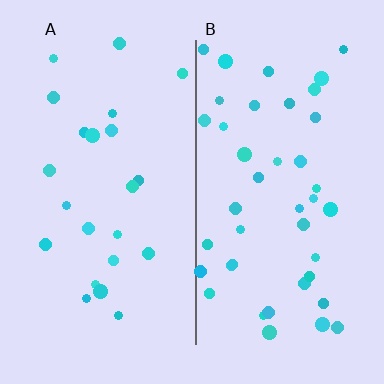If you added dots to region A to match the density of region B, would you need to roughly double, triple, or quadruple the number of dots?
Approximately double.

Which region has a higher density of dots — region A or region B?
B (the right).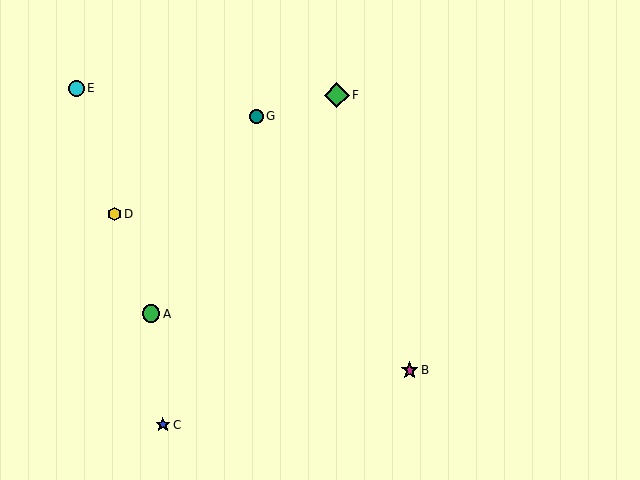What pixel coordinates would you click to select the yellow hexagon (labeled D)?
Click at (114, 214) to select the yellow hexagon D.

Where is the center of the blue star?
The center of the blue star is at (163, 425).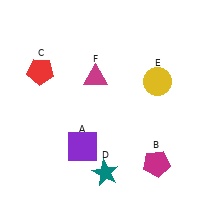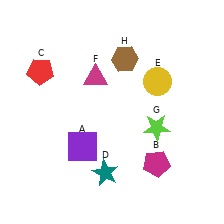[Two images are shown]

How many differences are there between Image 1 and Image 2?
There are 2 differences between the two images.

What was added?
A lime star (G), a brown hexagon (H) were added in Image 2.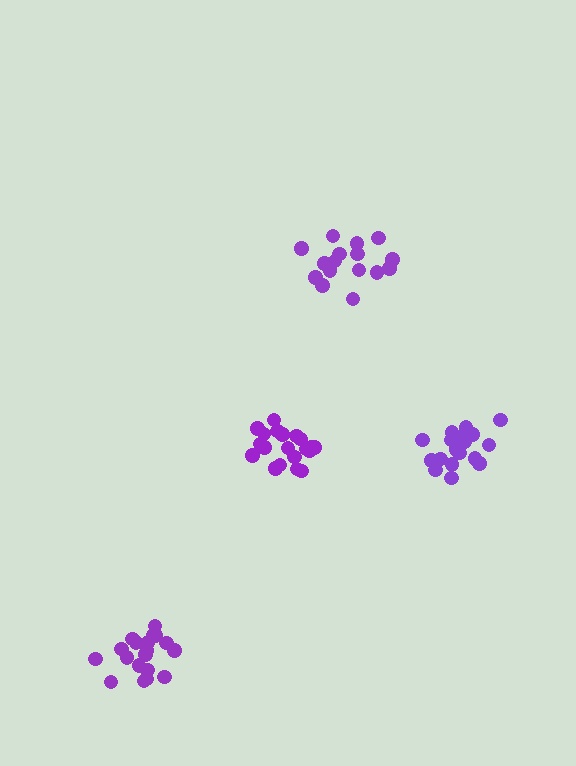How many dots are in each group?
Group 1: 21 dots, Group 2: 19 dots, Group 3: 16 dots, Group 4: 20 dots (76 total).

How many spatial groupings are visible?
There are 4 spatial groupings.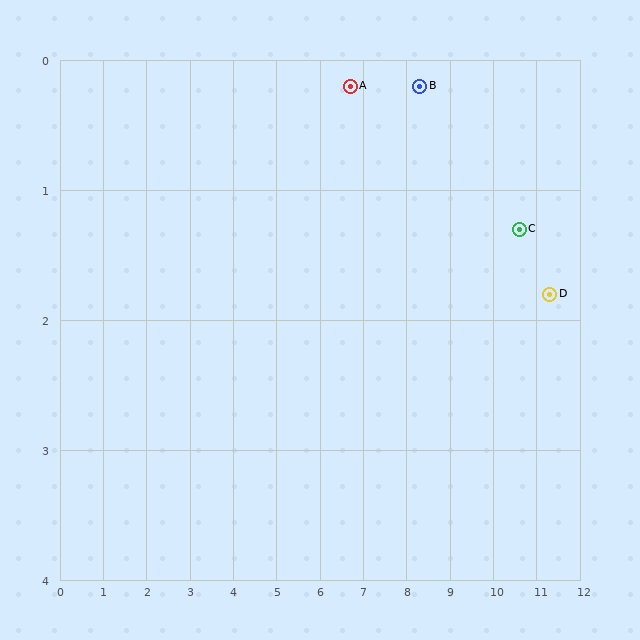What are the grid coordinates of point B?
Point B is at approximately (8.3, 0.2).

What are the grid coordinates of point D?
Point D is at approximately (11.3, 1.8).